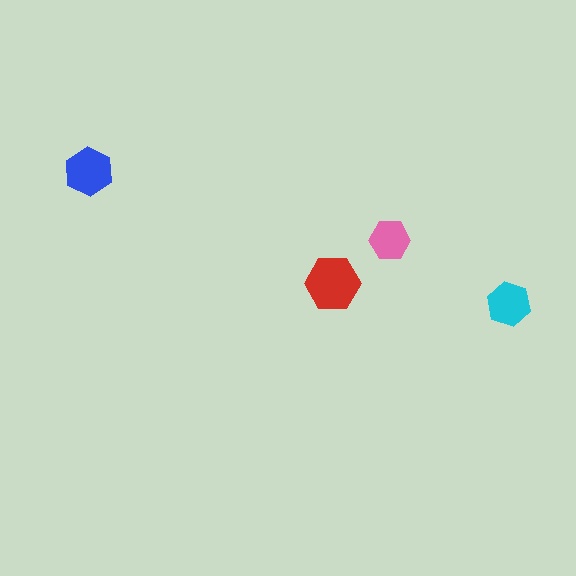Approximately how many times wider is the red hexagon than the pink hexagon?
About 1.5 times wider.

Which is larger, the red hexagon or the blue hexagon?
The red one.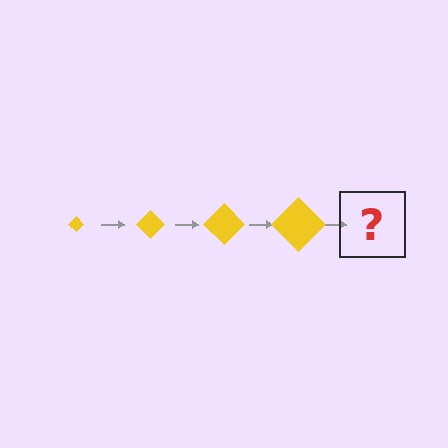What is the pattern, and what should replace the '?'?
The pattern is that the diamond gets progressively larger each step. The '?' should be a yellow diamond, larger than the previous one.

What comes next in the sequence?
The next element should be a yellow diamond, larger than the previous one.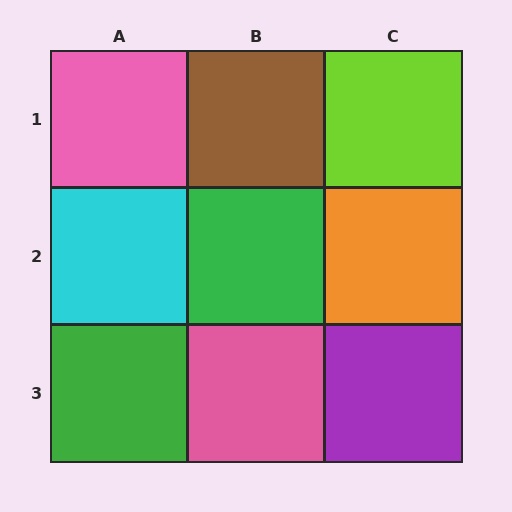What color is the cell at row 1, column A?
Pink.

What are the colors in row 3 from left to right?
Green, pink, purple.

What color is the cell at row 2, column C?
Orange.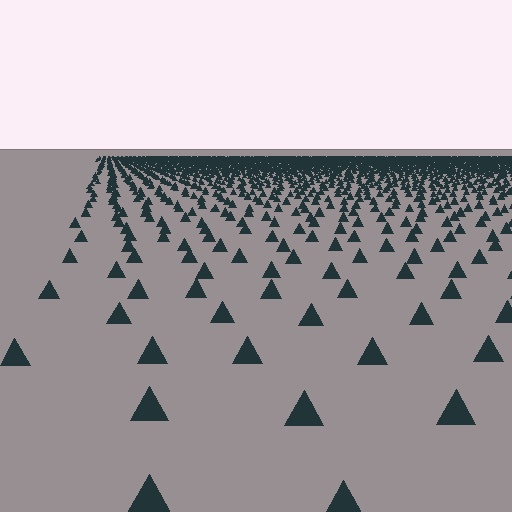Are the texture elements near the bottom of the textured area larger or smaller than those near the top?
Larger. Near the bottom, elements are closer to the viewer and appear at a bigger on-screen size.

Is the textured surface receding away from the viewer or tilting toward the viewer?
The surface is receding away from the viewer. Texture elements get smaller and denser toward the top.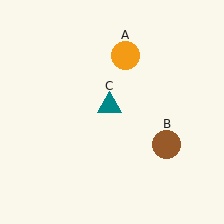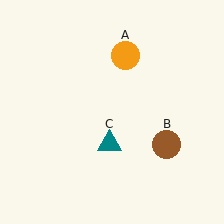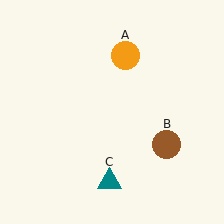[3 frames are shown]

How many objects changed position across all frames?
1 object changed position: teal triangle (object C).